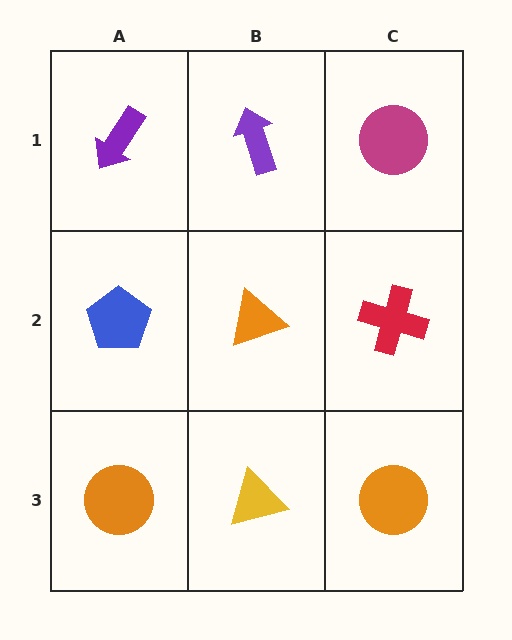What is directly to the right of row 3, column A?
A yellow triangle.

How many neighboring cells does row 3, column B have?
3.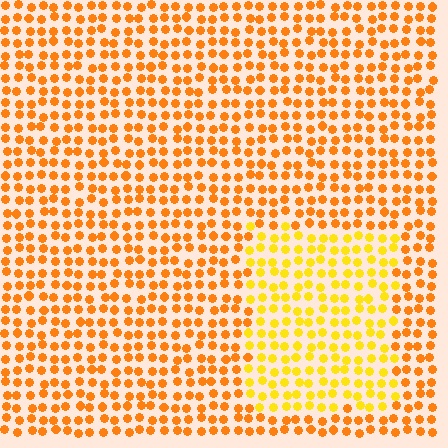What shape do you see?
I see a rectangle.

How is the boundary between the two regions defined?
The boundary is defined purely by a slight shift in hue (about 26 degrees). Spacing, size, and orientation are identical on both sides.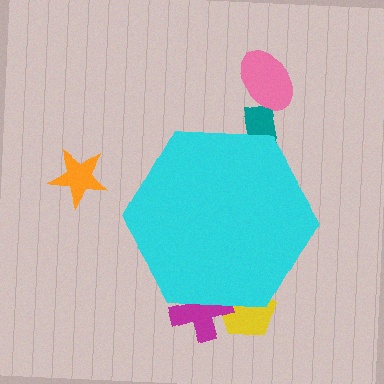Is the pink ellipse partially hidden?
No, the pink ellipse is fully visible.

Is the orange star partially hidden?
No, the orange star is fully visible.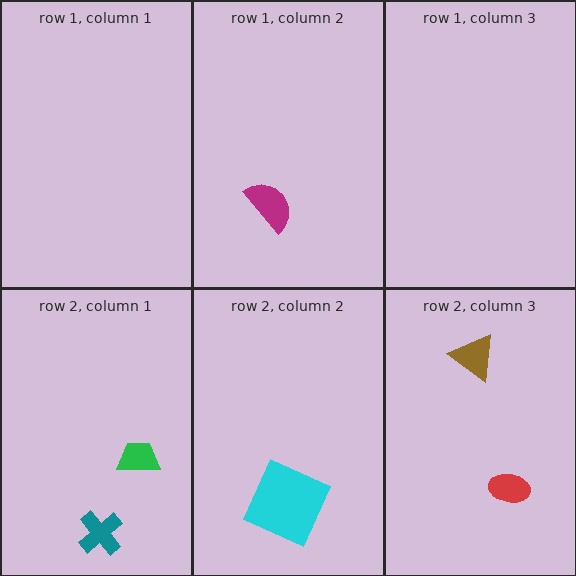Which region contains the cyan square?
The row 2, column 2 region.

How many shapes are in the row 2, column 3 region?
2.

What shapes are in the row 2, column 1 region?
The green trapezoid, the teal cross.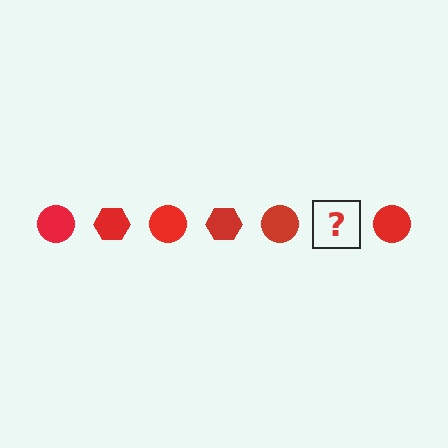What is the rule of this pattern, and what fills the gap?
The rule is that the pattern cycles through circle, hexagon shapes in red. The gap should be filled with a red hexagon.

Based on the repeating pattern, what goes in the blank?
The blank should be a red hexagon.